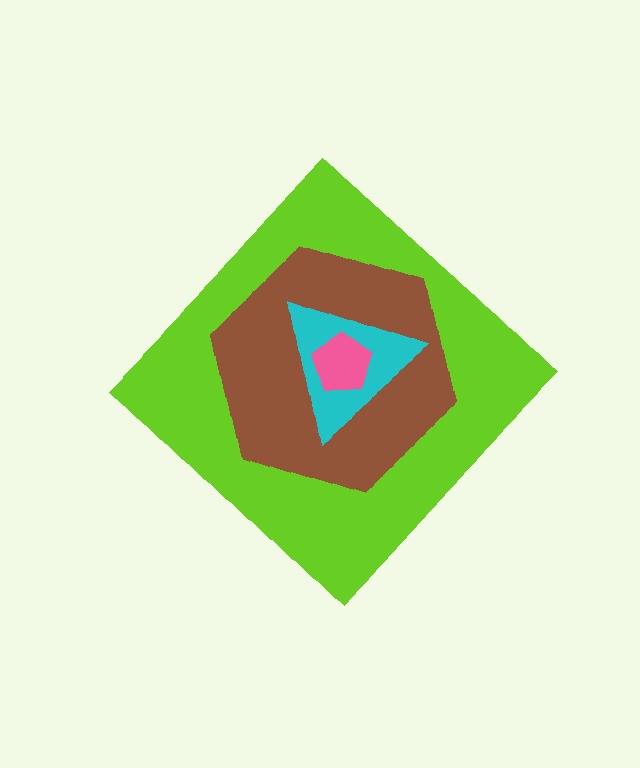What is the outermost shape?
The lime diamond.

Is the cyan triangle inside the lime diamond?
Yes.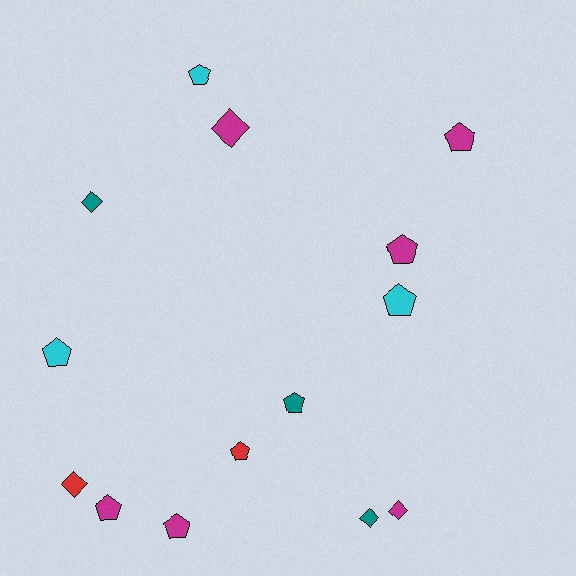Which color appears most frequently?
Magenta, with 6 objects.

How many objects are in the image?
There are 14 objects.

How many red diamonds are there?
There is 1 red diamond.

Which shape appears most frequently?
Pentagon, with 9 objects.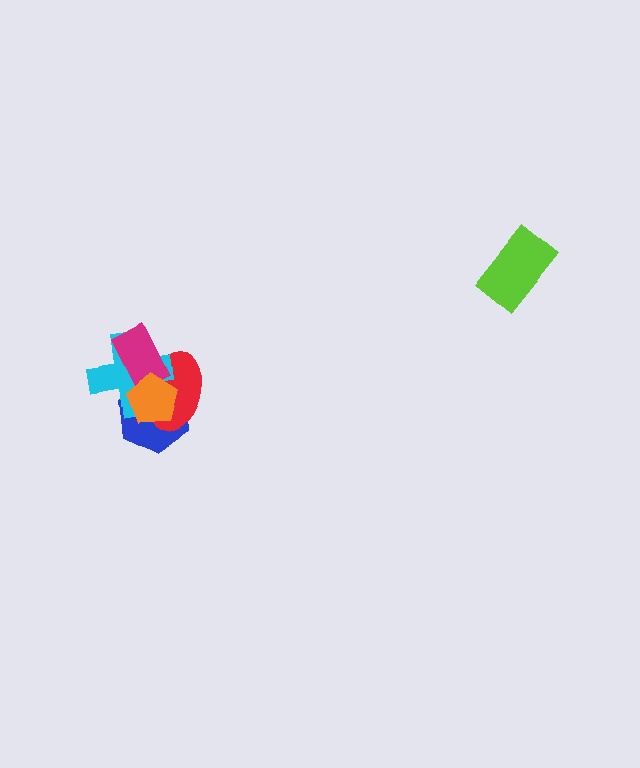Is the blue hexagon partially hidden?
Yes, it is partially covered by another shape.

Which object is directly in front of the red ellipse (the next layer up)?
The cyan cross is directly in front of the red ellipse.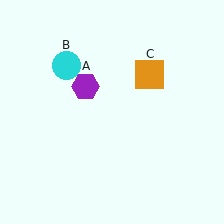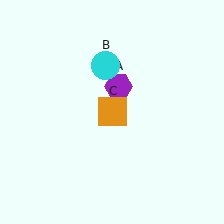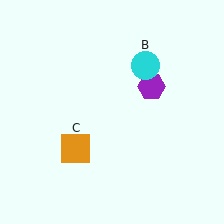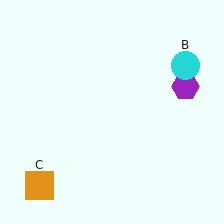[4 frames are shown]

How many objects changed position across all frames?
3 objects changed position: purple hexagon (object A), cyan circle (object B), orange square (object C).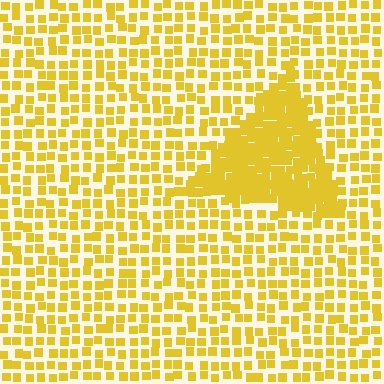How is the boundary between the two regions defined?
The boundary is defined by a change in element density (approximately 2.4x ratio). All elements are the same color, size, and shape.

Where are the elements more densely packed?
The elements are more densely packed inside the triangle boundary.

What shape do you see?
I see a triangle.